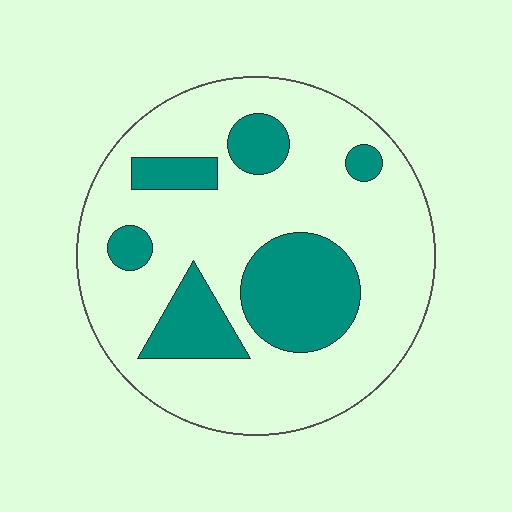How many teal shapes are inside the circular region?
6.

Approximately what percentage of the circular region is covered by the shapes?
Approximately 25%.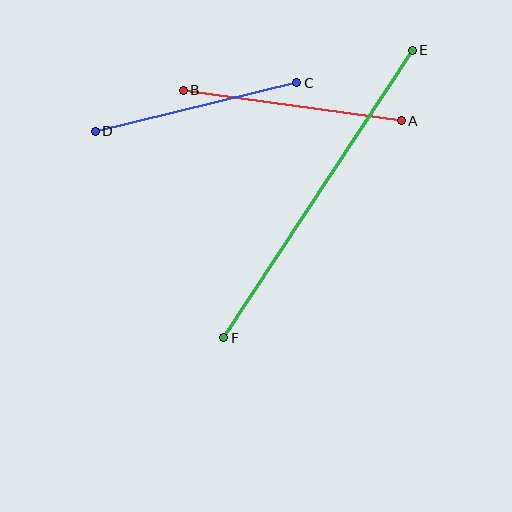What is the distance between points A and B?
The distance is approximately 220 pixels.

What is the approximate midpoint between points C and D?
The midpoint is at approximately (196, 107) pixels.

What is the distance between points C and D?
The distance is approximately 207 pixels.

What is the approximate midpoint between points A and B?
The midpoint is at approximately (292, 106) pixels.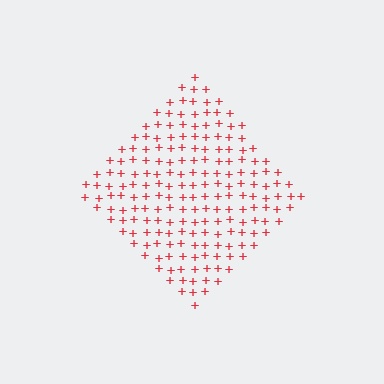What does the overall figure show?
The overall figure shows a diamond.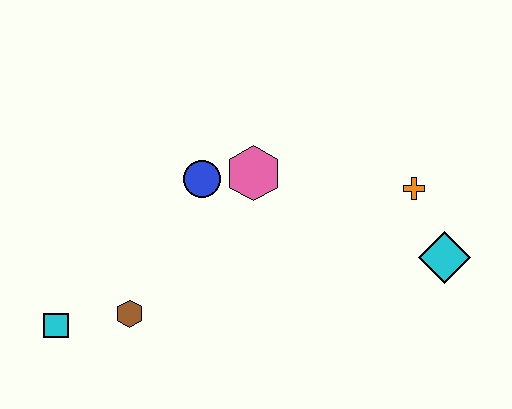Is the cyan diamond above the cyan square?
Yes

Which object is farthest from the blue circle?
The cyan diamond is farthest from the blue circle.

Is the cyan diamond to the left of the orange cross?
No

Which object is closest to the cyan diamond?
The orange cross is closest to the cyan diamond.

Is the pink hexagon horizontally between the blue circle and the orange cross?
Yes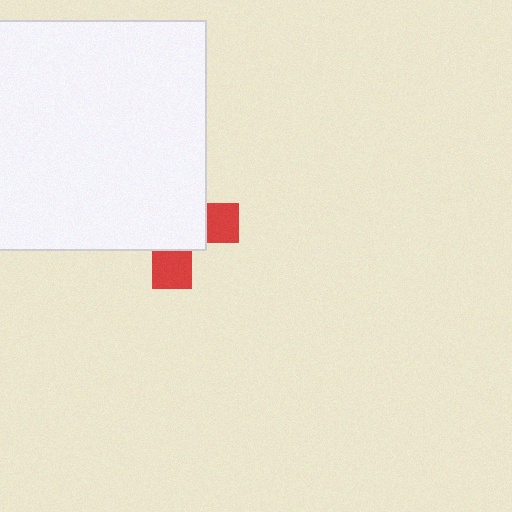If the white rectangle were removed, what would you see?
You would see the complete red cross.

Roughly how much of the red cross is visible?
A small part of it is visible (roughly 31%).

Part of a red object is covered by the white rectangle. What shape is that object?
It is a cross.